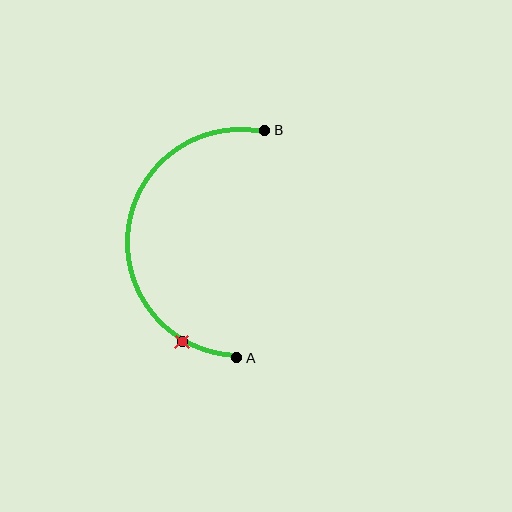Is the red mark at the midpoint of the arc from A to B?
No. The red mark lies on the arc but is closer to endpoint A. The arc midpoint would be at the point on the curve equidistant along the arc from both A and B.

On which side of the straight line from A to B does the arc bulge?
The arc bulges to the left of the straight line connecting A and B.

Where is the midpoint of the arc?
The arc midpoint is the point on the curve farthest from the straight line joining A and B. It sits to the left of that line.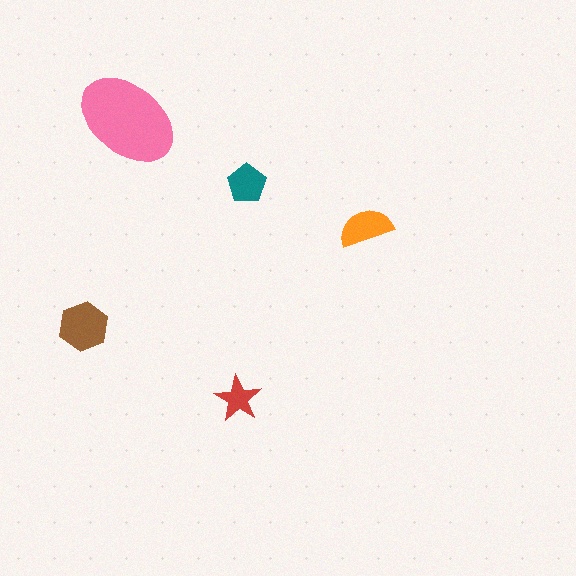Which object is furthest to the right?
The orange semicircle is rightmost.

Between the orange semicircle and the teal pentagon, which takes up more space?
The orange semicircle.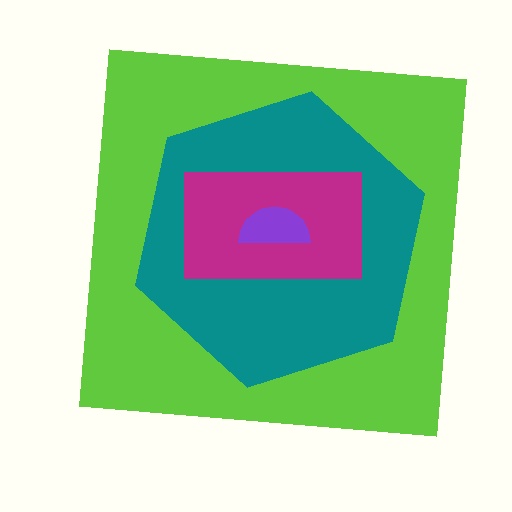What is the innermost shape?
The purple semicircle.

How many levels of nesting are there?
4.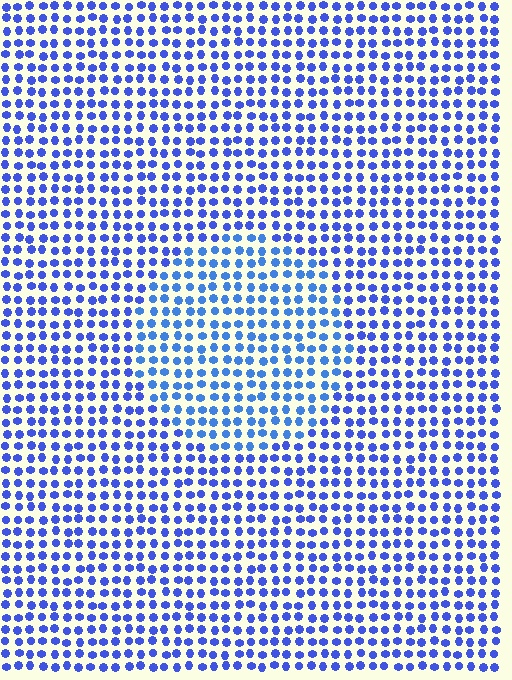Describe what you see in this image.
The image is filled with small blue elements in a uniform arrangement. A circle-shaped region is visible where the elements are tinted to a slightly different hue, forming a subtle color boundary.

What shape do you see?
I see a circle.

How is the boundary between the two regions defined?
The boundary is defined purely by a slight shift in hue (about 18 degrees). Spacing, size, and orientation are identical on both sides.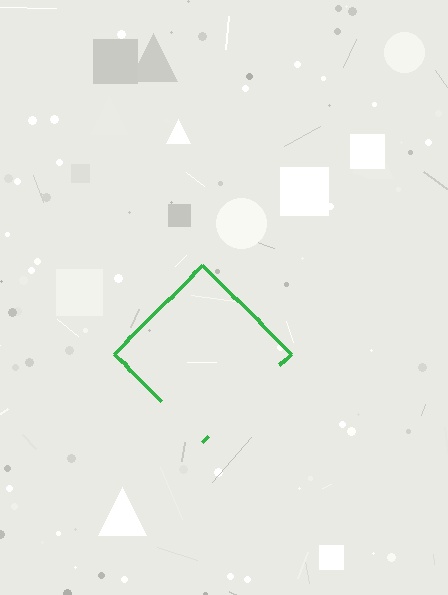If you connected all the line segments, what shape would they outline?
They would outline a diamond.